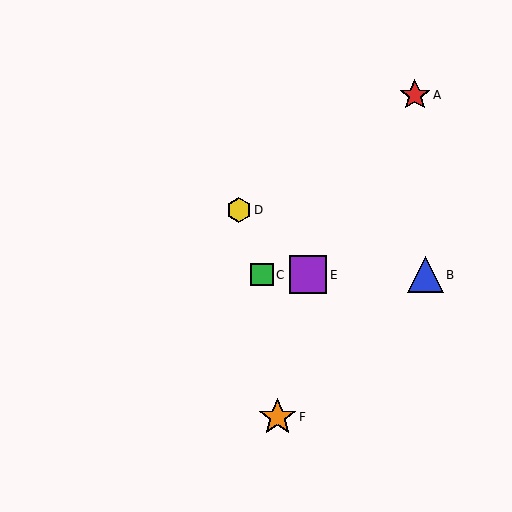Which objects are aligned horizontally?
Objects B, C, E are aligned horizontally.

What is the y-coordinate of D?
Object D is at y≈210.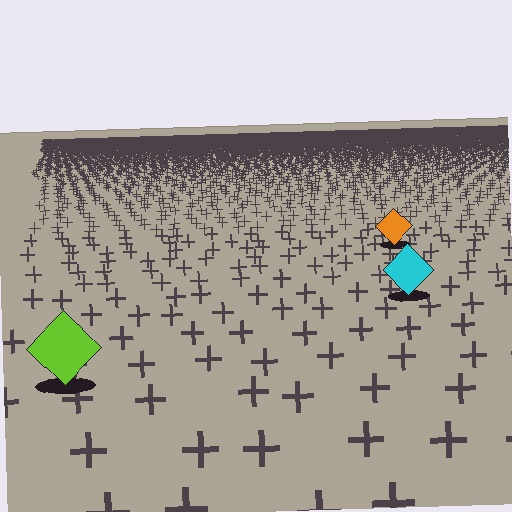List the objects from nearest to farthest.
From nearest to farthest: the lime diamond, the cyan diamond, the orange diamond.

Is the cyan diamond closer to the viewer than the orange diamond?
Yes. The cyan diamond is closer — you can tell from the texture gradient: the ground texture is coarser near it.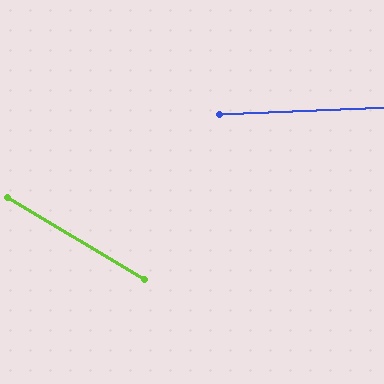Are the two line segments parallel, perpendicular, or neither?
Neither parallel nor perpendicular — they differ by about 33°.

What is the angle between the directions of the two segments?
Approximately 33 degrees.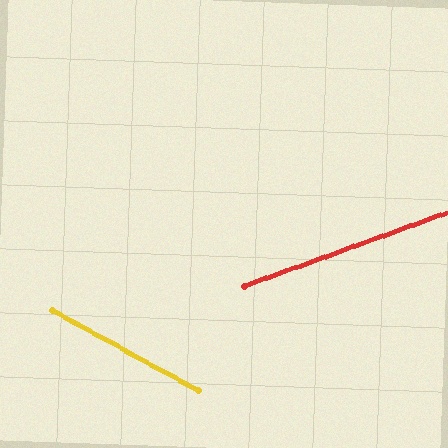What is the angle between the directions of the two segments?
Approximately 49 degrees.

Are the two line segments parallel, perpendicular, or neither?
Neither parallel nor perpendicular — they differ by about 49°.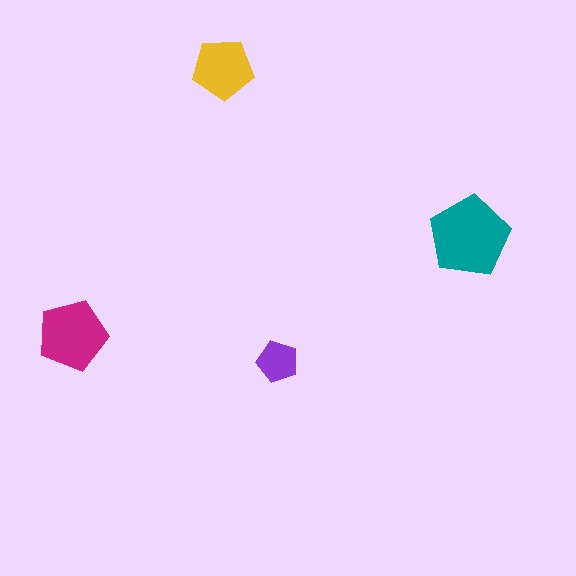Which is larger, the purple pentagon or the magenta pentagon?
The magenta one.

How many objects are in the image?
There are 4 objects in the image.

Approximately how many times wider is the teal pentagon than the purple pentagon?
About 2 times wider.